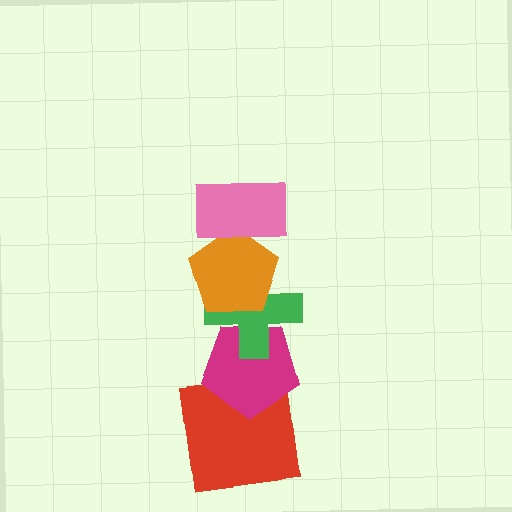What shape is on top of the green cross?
The orange pentagon is on top of the green cross.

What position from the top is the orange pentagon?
The orange pentagon is 2nd from the top.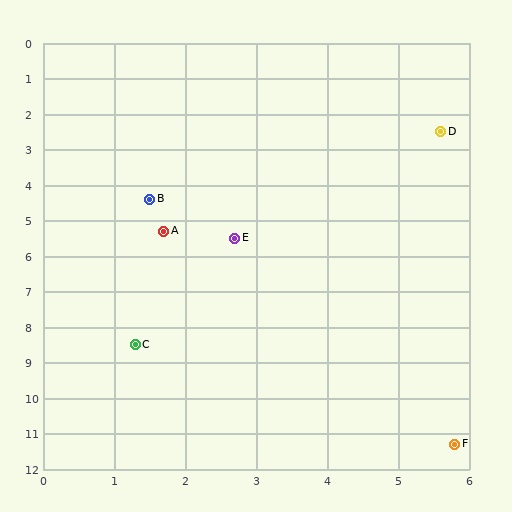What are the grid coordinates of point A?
Point A is at approximately (1.7, 5.3).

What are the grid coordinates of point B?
Point B is at approximately (1.5, 4.4).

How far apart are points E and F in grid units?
Points E and F are about 6.6 grid units apart.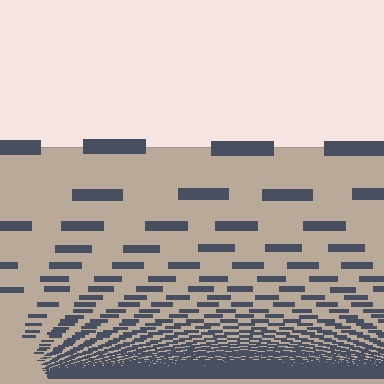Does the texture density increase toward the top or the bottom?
Density increases toward the bottom.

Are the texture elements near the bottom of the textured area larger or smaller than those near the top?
Smaller. The gradient is inverted — elements near the bottom are smaller and denser.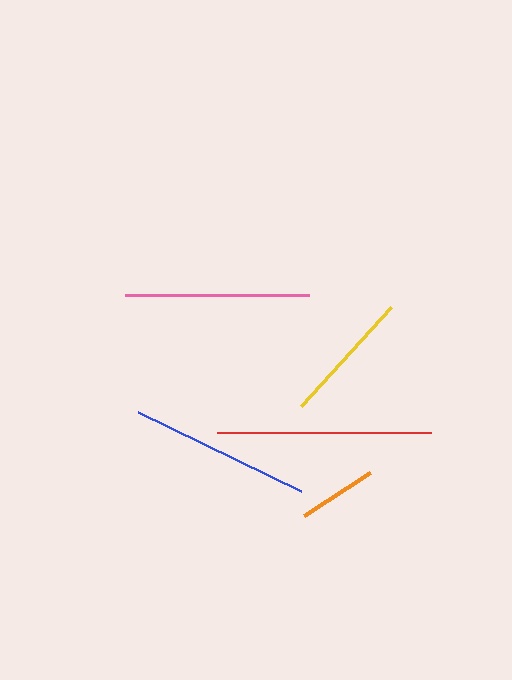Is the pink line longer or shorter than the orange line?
The pink line is longer than the orange line.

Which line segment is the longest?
The red line is the longest at approximately 214 pixels.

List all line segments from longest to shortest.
From longest to shortest: red, pink, blue, yellow, orange.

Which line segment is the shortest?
The orange line is the shortest at approximately 79 pixels.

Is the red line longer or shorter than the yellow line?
The red line is longer than the yellow line.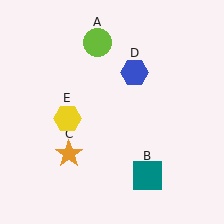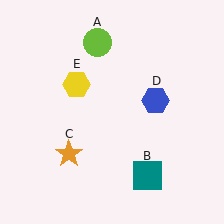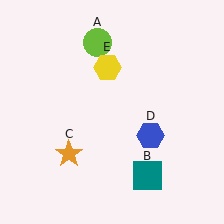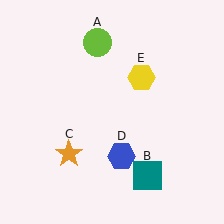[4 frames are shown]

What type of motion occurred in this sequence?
The blue hexagon (object D), yellow hexagon (object E) rotated clockwise around the center of the scene.